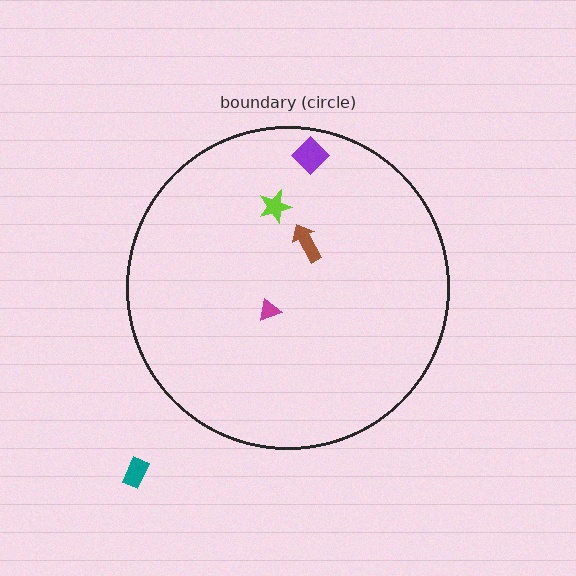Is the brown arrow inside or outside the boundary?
Inside.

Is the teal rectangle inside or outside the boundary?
Outside.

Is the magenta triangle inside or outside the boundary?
Inside.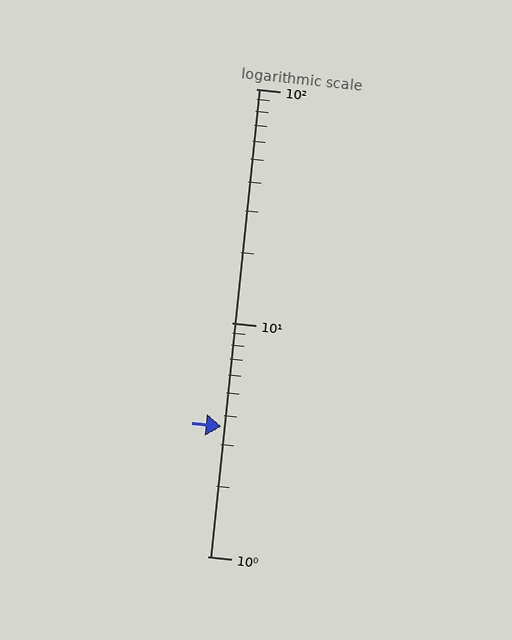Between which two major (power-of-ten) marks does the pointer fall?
The pointer is between 1 and 10.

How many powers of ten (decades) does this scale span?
The scale spans 2 decades, from 1 to 100.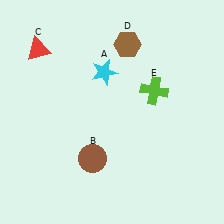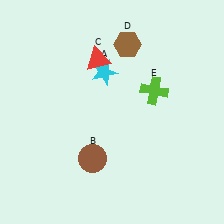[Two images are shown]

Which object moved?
The red triangle (C) moved right.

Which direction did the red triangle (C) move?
The red triangle (C) moved right.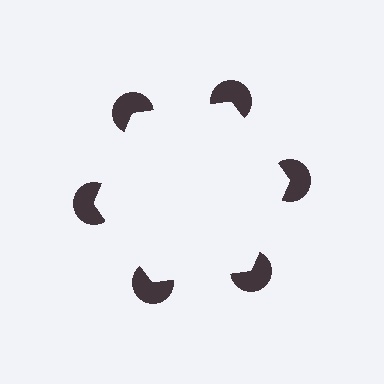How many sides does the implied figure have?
6 sides.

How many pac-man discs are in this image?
There are 6 — one at each vertex of the illusory hexagon.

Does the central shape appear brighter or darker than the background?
It typically appears slightly brighter than the background, even though no actual brightness change is drawn.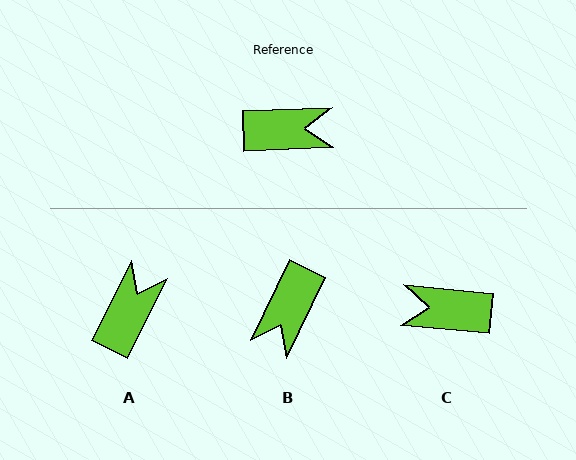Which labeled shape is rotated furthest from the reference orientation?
C, about 172 degrees away.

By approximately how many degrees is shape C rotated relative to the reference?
Approximately 172 degrees counter-clockwise.